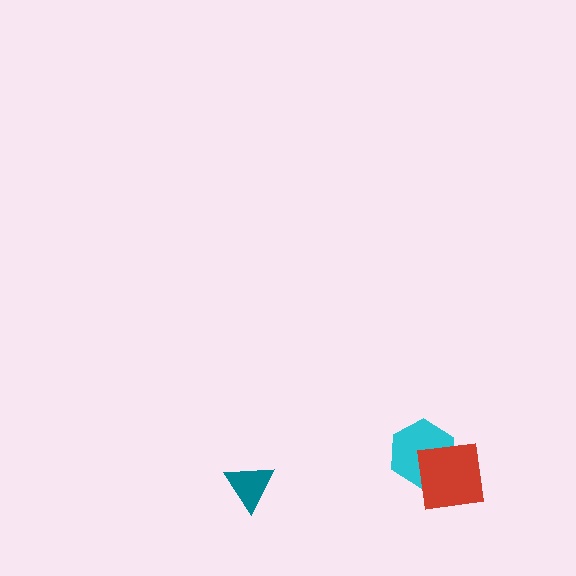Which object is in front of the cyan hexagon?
The red square is in front of the cyan hexagon.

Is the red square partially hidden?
No, no other shape covers it.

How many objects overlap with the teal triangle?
0 objects overlap with the teal triangle.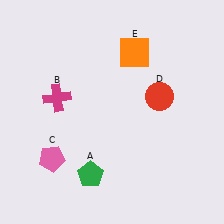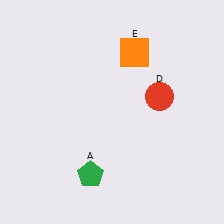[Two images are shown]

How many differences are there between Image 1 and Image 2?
There are 2 differences between the two images.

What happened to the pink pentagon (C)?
The pink pentagon (C) was removed in Image 2. It was in the bottom-left area of Image 1.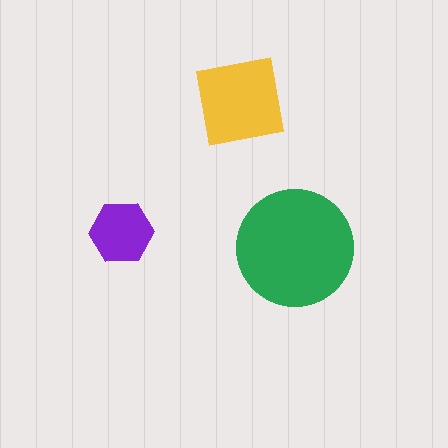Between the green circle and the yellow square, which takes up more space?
The green circle.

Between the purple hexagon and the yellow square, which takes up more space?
The yellow square.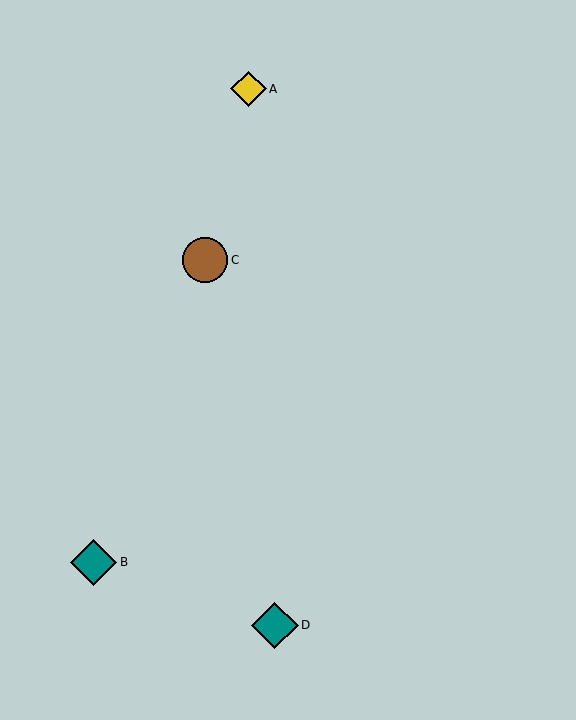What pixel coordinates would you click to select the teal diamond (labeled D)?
Click at (275, 625) to select the teal diamond D.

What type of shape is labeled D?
Shape D is a teal diamond.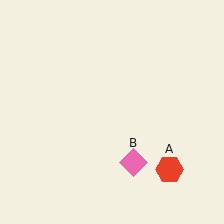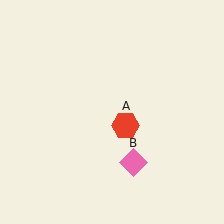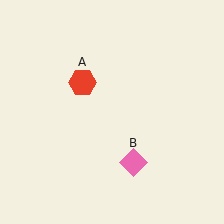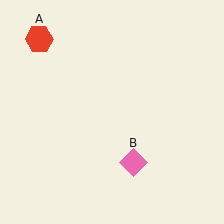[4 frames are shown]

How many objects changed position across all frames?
1 object changed position: red hexagon (object A).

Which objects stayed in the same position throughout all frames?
Pink diamond (object B) remained stationary.